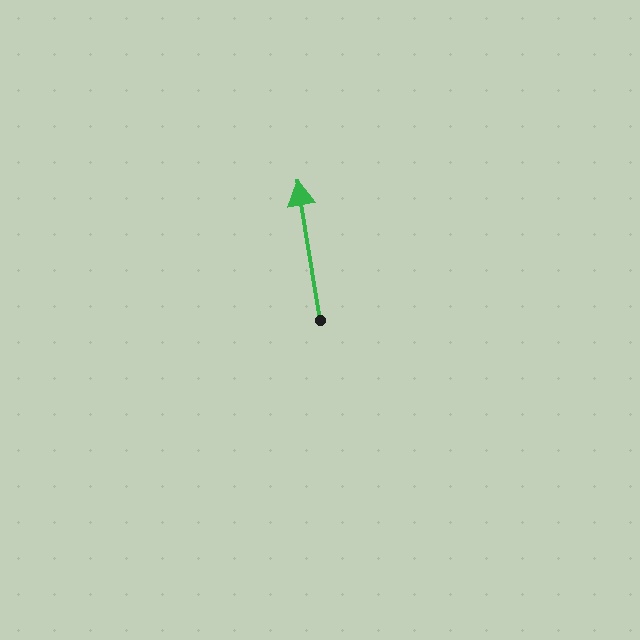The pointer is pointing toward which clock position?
Roughly 12 o'clock.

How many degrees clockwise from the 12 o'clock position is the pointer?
Approximately 351 degrees.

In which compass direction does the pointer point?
North.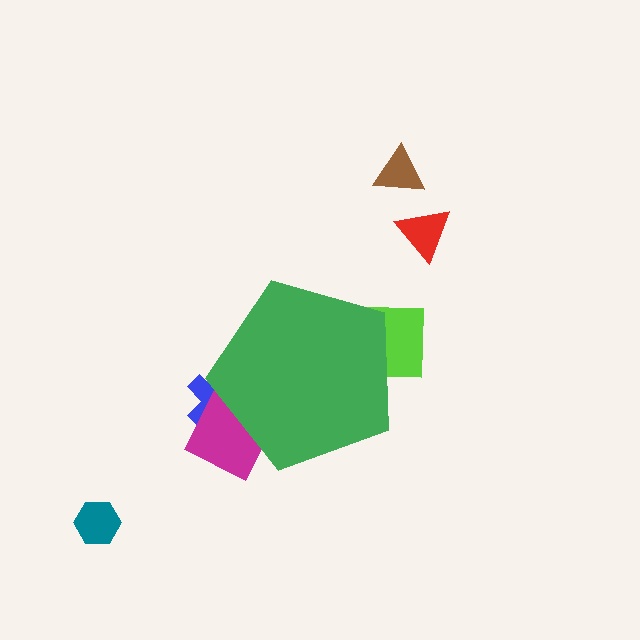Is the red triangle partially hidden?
No, the red triangle is fully visible.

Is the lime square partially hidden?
Yes, the lime square is partially hidden behind the green pentagon.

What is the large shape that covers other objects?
A green pentagon.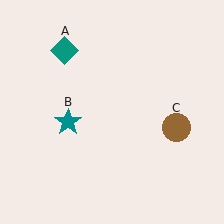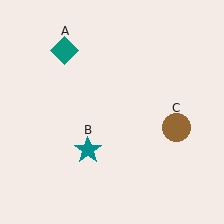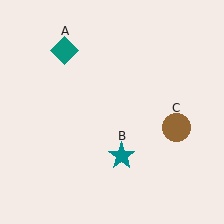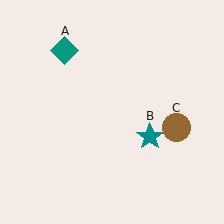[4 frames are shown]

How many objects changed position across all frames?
1 object changed position: teal star (object B).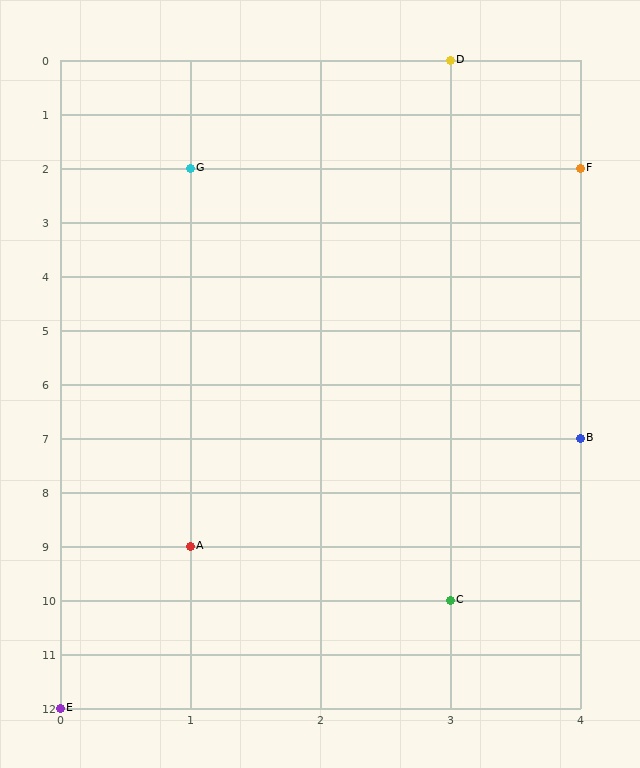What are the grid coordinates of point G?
Point G is at grid coordinates (1, 2).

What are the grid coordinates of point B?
Point B is at grid coordinates (4, 7).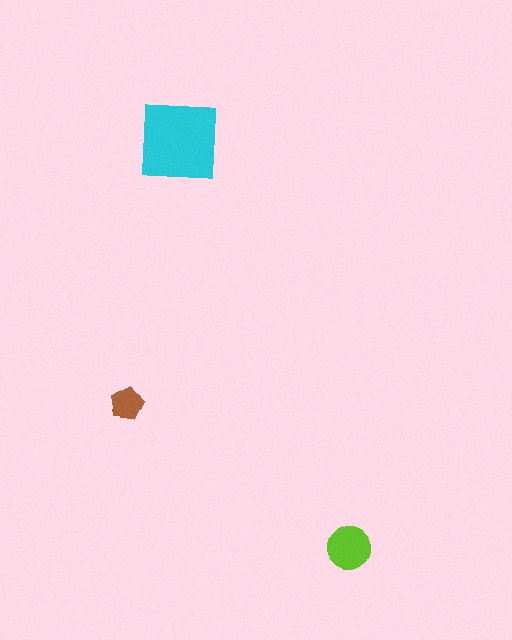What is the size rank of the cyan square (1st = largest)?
1st.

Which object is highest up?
The cyan square is topmost.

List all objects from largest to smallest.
The cyan square, the lime circle, the brown pentagon.